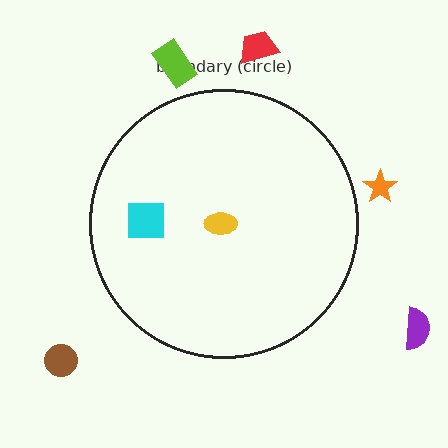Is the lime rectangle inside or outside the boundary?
Outside.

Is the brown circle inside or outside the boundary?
Outside.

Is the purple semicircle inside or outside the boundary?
Outside.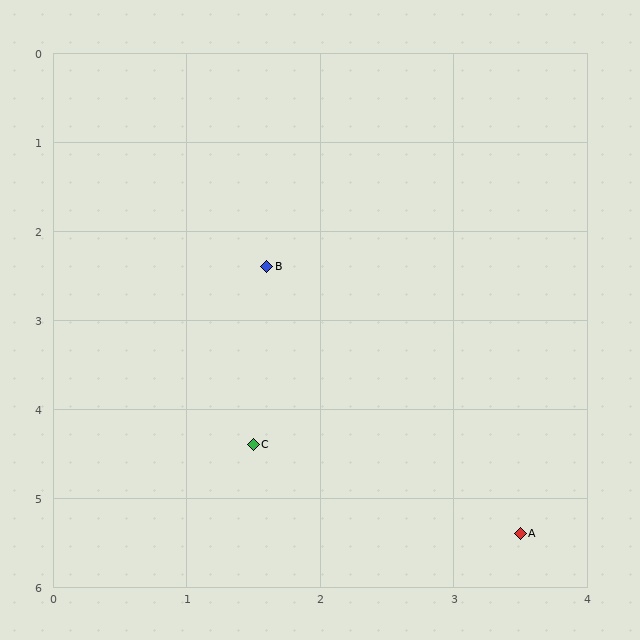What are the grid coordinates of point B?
Point B is at approximately (1.6, 2.4).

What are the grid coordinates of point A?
Point A is at approximately (3.5, 5.4).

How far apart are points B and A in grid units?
Points B and A are about 3.6 grid units apart.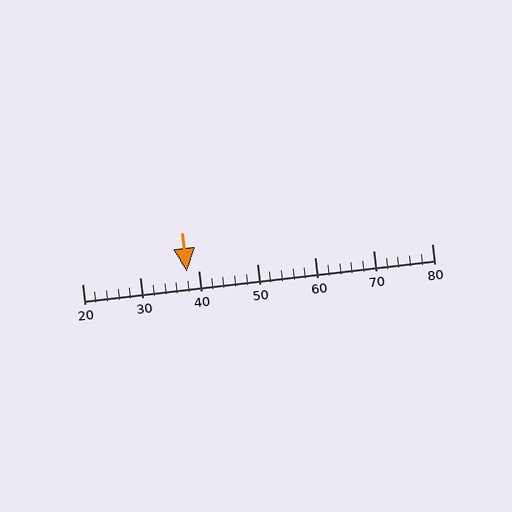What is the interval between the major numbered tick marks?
The major tick marks are spaced 10 units apart.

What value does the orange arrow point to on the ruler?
The orange arrow points to approximately 38.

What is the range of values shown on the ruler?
The ruler shows values from 20 to 80.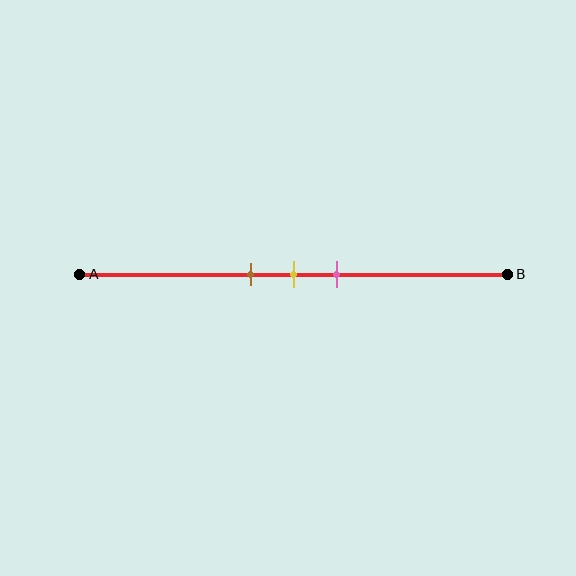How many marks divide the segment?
There are 3 marks dividing the segment.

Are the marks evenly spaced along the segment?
Yes, the marks are approximately evenly spaced.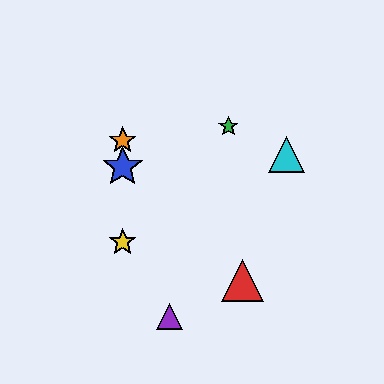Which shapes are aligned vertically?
The blue star, the yellow star, the orange star are aligned vertically.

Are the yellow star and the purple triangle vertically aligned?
No, the yellow star is at x≈123 and the purple triangle is at x≈169.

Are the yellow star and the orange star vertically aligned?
Yes, both are at x≈123.